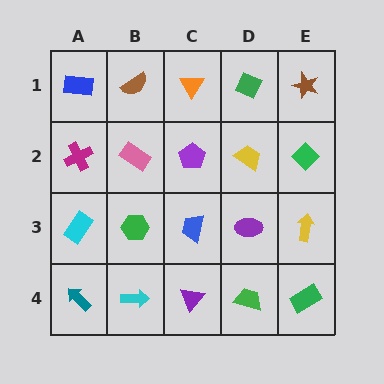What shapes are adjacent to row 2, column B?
A brown semicircle (row 1, column B), a green hexagon (row 3, column B), a magenta cross (row 2, column A), a purple pentagon (row 2, column C).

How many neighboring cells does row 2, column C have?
4.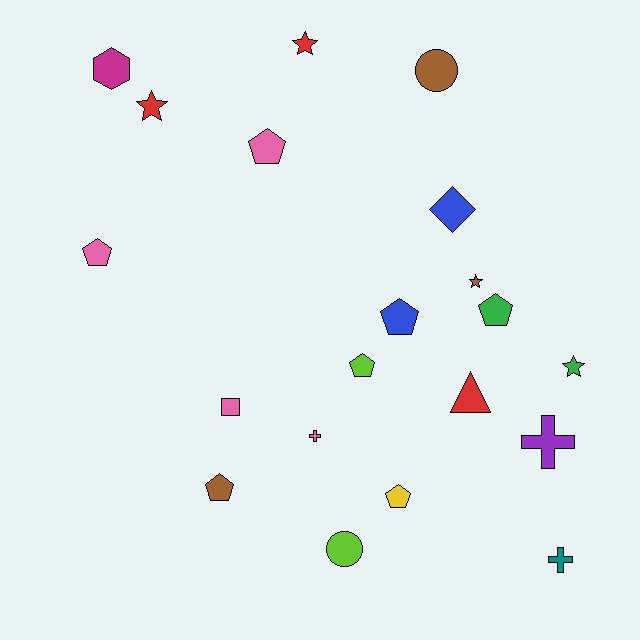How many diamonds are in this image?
There is 1 diamond.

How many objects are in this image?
There are 20 objects.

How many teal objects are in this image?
There is 1 teal object.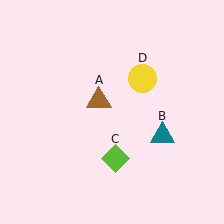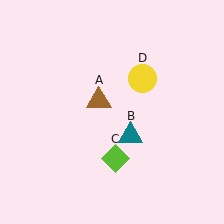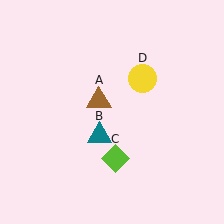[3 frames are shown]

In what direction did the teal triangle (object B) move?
The teal triangle (object B) moved left.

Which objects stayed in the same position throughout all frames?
Brown triangle (object A) and lime diamond (object C) and yellow circle (object D) remained stationary.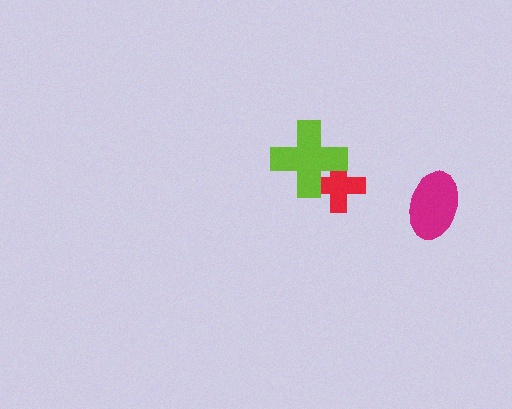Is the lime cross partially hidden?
No, no other shape covers it.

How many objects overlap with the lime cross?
1 object overlaps with the lime cross.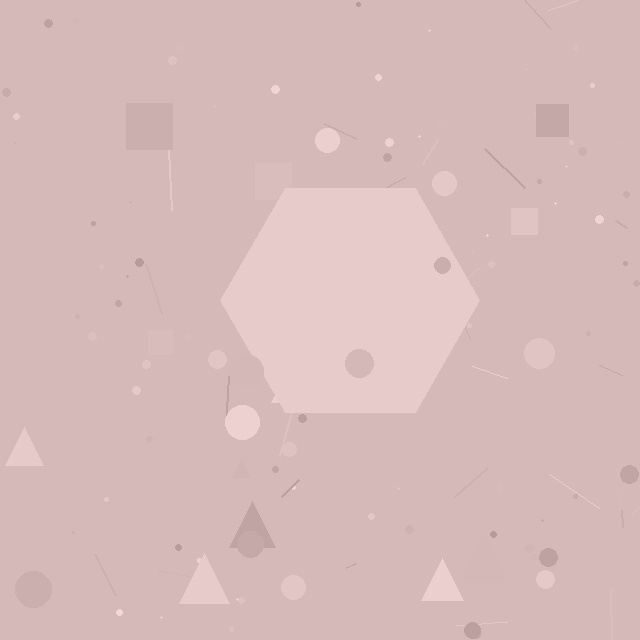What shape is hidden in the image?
A hexagon is hidden in the image.